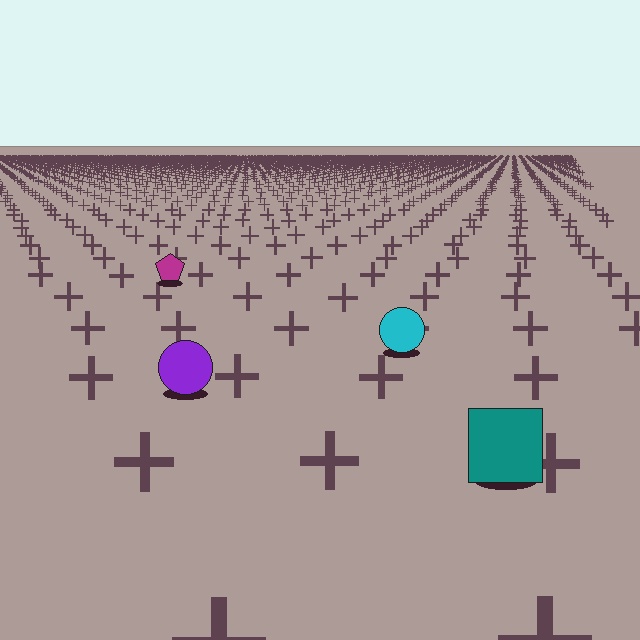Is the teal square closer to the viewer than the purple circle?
Yes. The teal square is closer — you can tell from the texture gradient: the ground texture is coarser near it.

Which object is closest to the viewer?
The teal square is closest. The texture marks near it are larger and more spread out.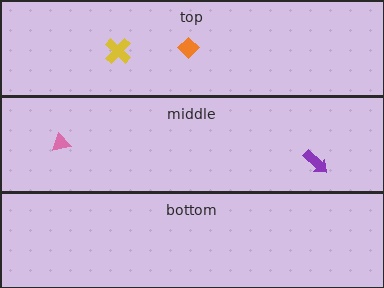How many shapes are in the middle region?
2.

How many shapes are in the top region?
2.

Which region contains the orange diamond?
The top region.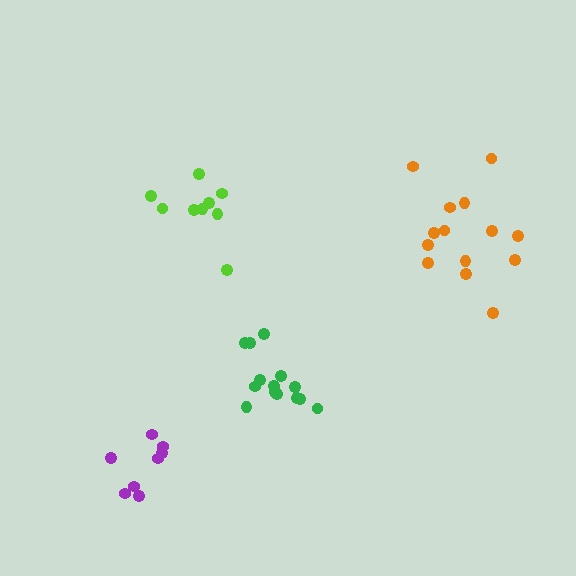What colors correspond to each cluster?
The clusters are colored: green, purple, orange, lime.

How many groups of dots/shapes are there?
There are 4 groups.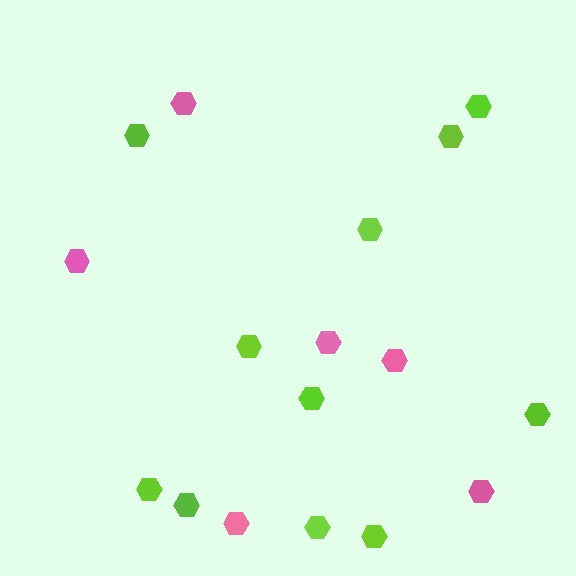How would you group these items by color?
There are 2 groups: one group of pink hexagons (6) and one group of lime hexagons (11).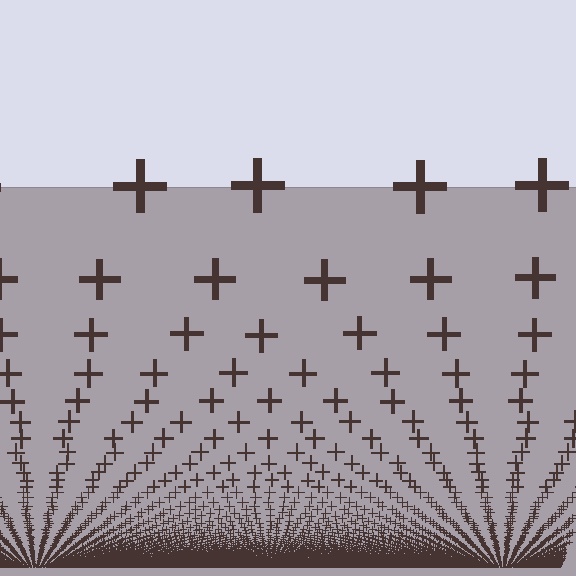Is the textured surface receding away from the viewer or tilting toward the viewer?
The surface appears to tilt toward the viewer. Texture elements get larger and sparser toward the top.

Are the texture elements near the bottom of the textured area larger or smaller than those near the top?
Smaller. The gradient is inverted — elements near the bottom are smaller and denser.